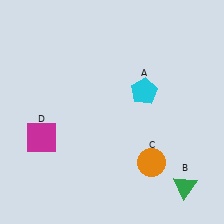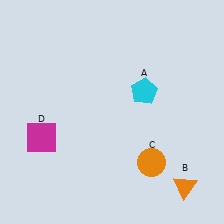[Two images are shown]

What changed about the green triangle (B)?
In Image 1, B is green. In Image 2, it changed to orange.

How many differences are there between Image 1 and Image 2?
There is 1 difference between the two images.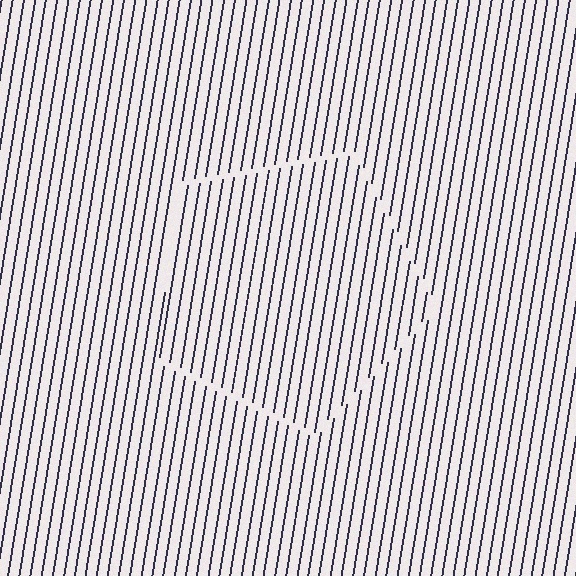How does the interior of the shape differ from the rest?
The interior of the shape contains the same grating, shifted by half a period — the contour is defined by the phase discontinuity where line-ends from the inner and outer gratings abut.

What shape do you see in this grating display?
An illusory pentagon. The interior of the shape contains the same grating, shifted by half a period — the contour is defined by the phase discontinuity where line-ends from the inner and outer gratings abut.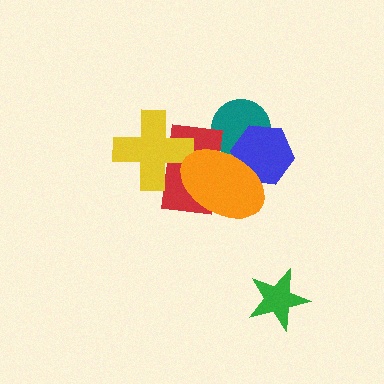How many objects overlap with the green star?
0 objects overlap with the green star.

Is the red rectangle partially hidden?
Yes, it is partially covered by another shape.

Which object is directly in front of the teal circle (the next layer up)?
The red rectangle is directly in front of the teal circle.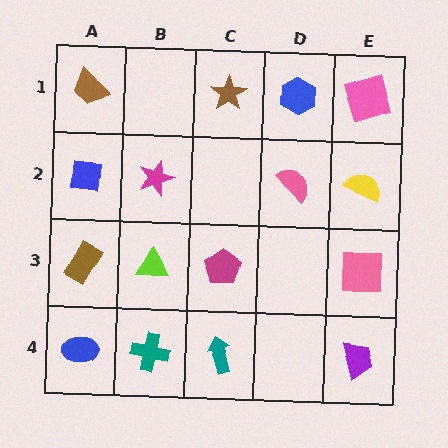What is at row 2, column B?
A magenta star.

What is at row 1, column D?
A blue hexagon.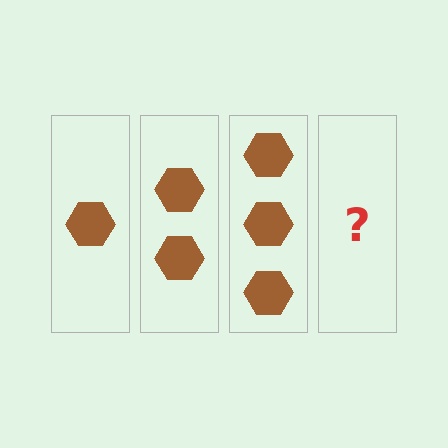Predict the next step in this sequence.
The next step is 4 hexagons.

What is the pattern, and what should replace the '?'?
The pattern is that each step adds one more hexagon. The '?' should be 4 hexagons.